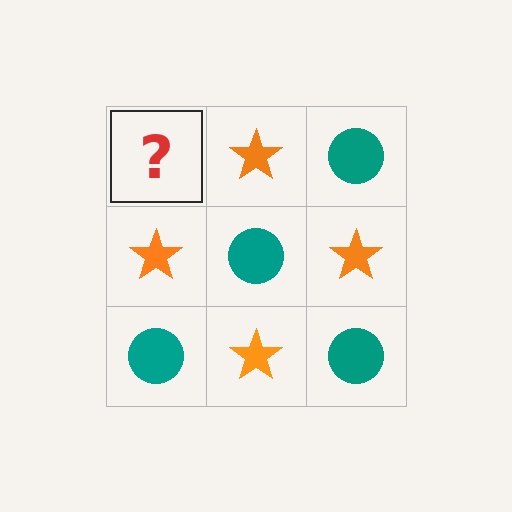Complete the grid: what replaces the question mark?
The question mark should be replaced with a teal circle.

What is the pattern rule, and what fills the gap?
The rule is that it alternates teal circle and orange star in a checkerboard pattern. The gap should be filled with a teal circle.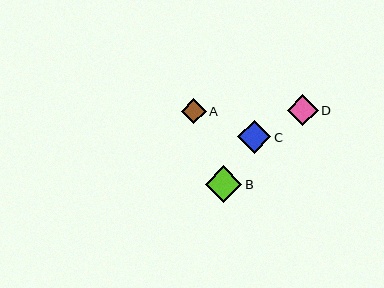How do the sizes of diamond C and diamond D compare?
Diamond C and diamond D are approximately the same size.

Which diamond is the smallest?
Diamond A is the smallest with a size of approximately 25 pixels.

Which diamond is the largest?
Diamond B is the largest with a size of approximately 36 pixels.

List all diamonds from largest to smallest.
From largest to smallest: B, C, D, A.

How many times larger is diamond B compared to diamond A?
Diamond B is approximately 1.4 times the size of diamond A.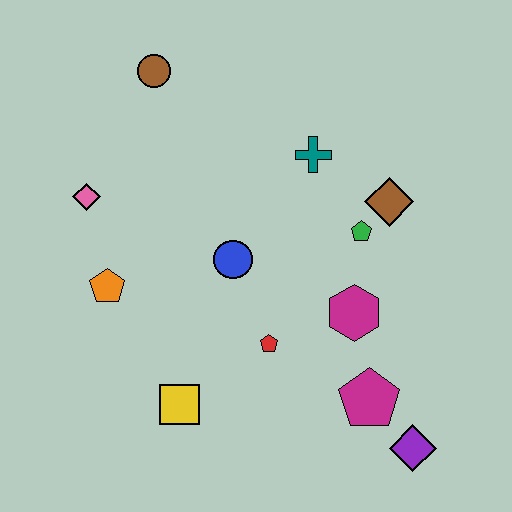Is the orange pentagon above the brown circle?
No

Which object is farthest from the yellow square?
The brown circle is farthest from the yellow square.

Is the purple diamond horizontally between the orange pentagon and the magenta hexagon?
No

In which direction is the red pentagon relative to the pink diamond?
The red pentagon is to the right of the pink diamond.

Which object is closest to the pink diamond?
The orange pentagon is closest to the pink diamond.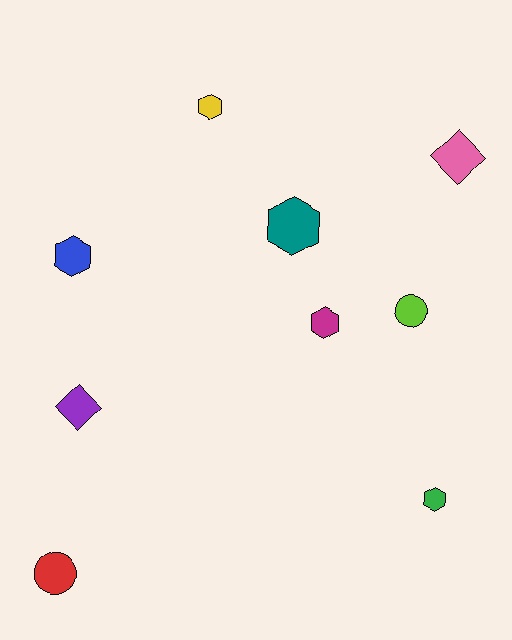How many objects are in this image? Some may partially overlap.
There are 9 objects.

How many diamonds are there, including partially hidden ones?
There are 2 diamonds.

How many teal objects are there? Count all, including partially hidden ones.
There is 1 teal object.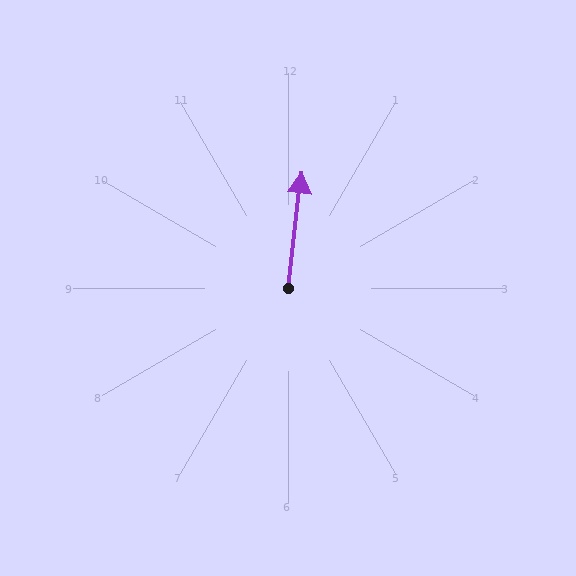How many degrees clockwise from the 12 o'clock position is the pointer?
Approximately 7 degrees.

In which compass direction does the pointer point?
North.